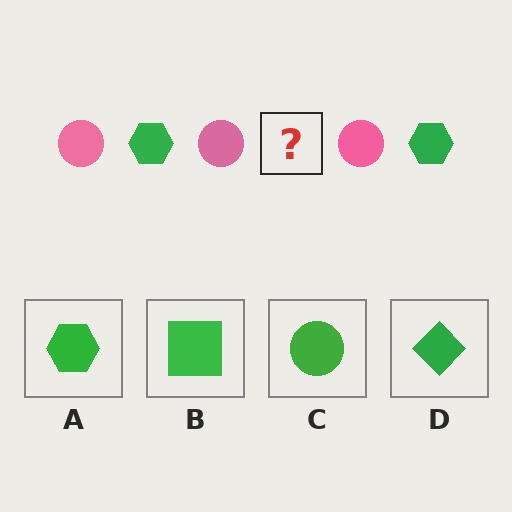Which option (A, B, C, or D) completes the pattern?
A.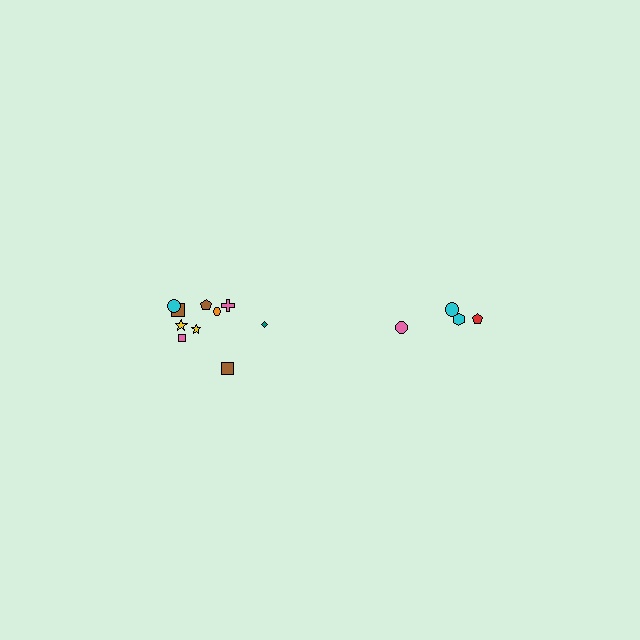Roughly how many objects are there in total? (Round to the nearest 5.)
Roughly 15 objects in total.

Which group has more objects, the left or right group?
The left group.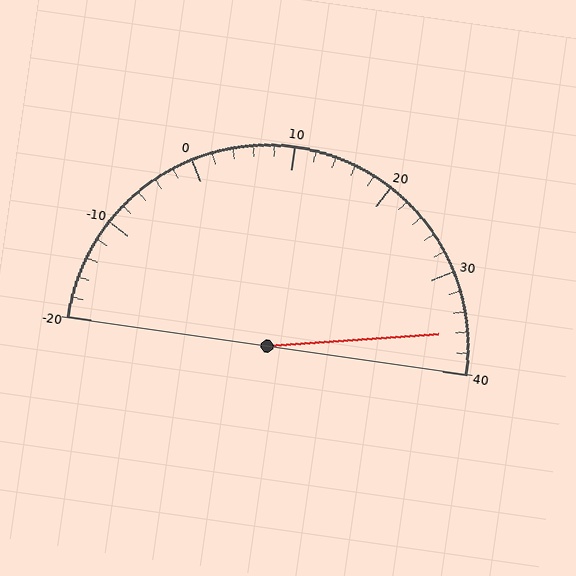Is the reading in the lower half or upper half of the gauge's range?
The reading is in the upper half of the range (-20 to 40).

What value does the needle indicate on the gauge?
The needle indicates approximately 36.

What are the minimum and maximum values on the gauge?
The gauge ranges from -20 to 40.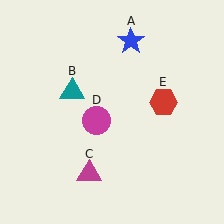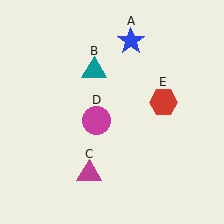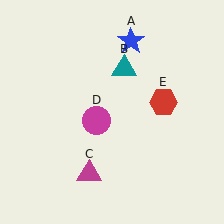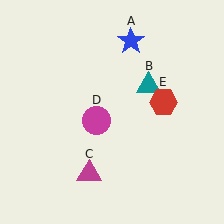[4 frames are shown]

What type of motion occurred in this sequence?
The teal triangle (object B) rotated clockwise around the center of the scene.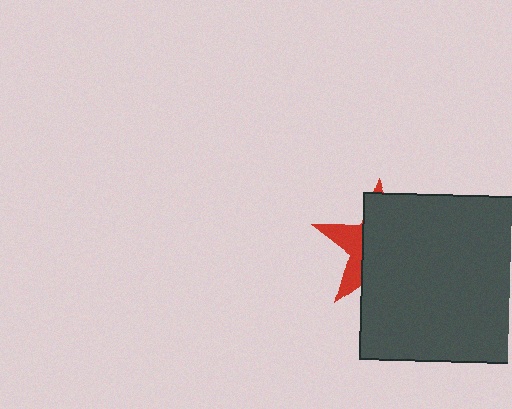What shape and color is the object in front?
The object in front is a dark gray rectangle.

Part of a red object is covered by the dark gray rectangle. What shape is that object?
It is a star.